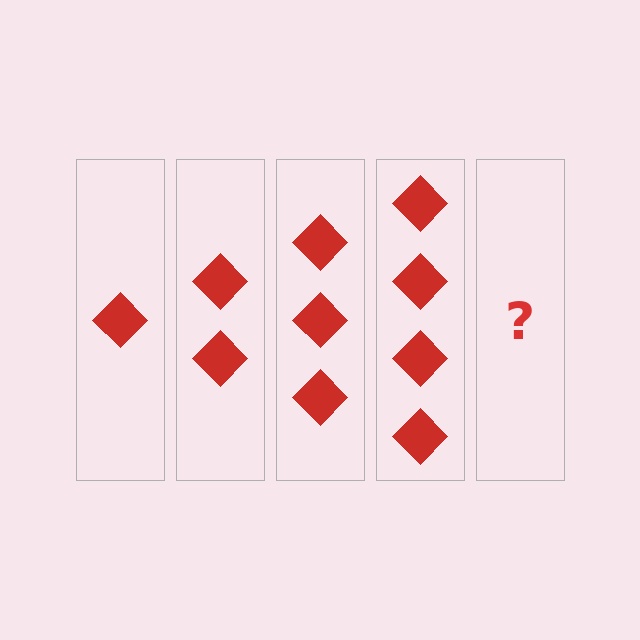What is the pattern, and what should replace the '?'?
The pattern is that each step adds one more diamond. The '?' should be 5 diamonds.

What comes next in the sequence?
The next element should be 5 diamonds.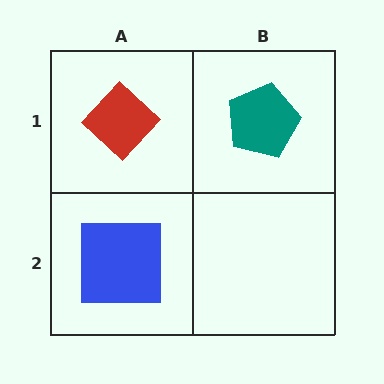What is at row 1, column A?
A red diamond.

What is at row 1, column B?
A teal pentagon.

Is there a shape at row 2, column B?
No, that cell is empty.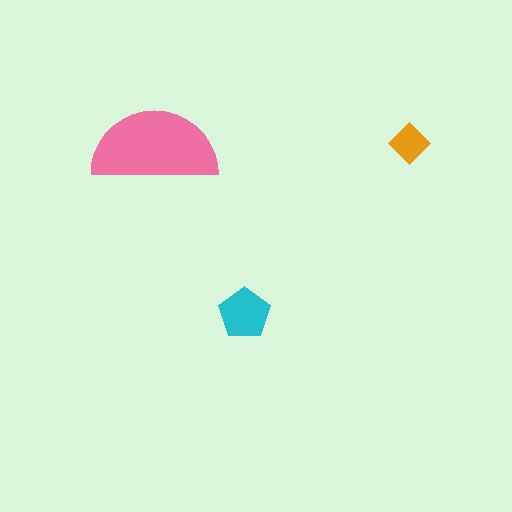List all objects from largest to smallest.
The pink semicircle, the cyan pentagon, the orange diamond.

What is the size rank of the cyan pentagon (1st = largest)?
2nd.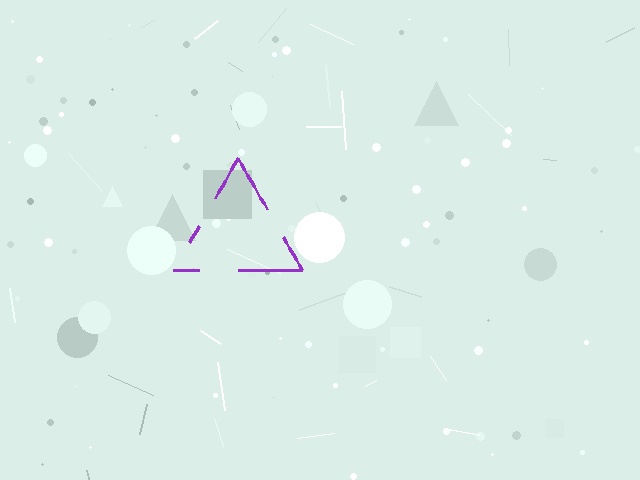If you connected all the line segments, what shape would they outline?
They would outline a triangle.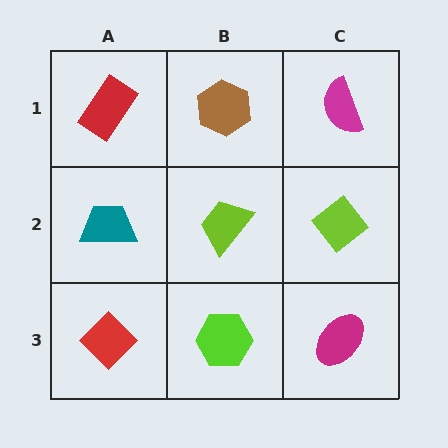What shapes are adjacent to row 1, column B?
A lime trapezoid (row 2, column B), a red rectangle (row 1, column A), a magenta semicircle (row 1, column C).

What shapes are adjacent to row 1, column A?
A teal trapezoid (row 2, column A), a brown hexagon (row 1, column B).